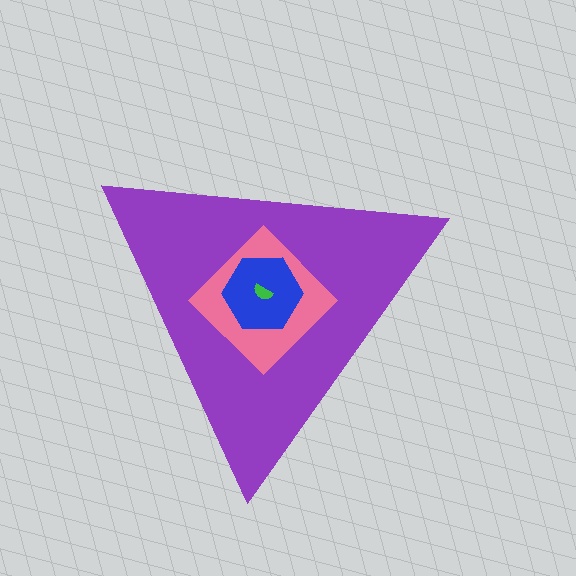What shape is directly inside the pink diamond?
The blue hexagon.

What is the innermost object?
The green semicircle.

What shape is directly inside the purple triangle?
The pink diamond.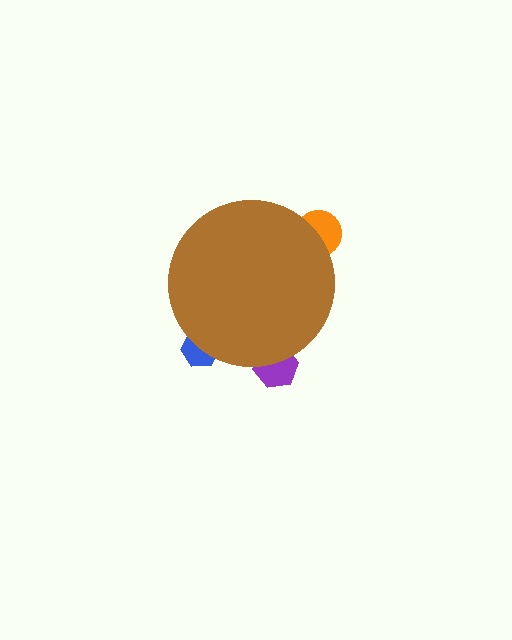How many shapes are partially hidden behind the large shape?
3 shapes are partially hidden.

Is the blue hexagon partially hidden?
Yes, the blue hexagon is partially hidden behind the brown circle.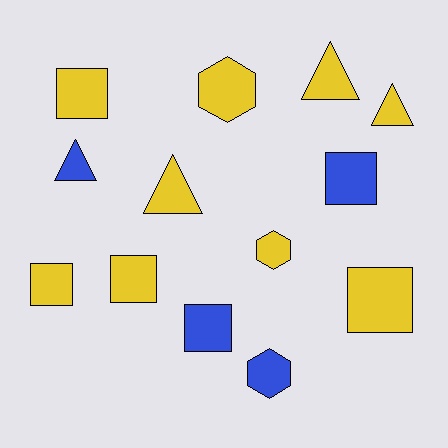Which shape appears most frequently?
Square, with 6 objects.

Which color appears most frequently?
Yellow, with 9 objects.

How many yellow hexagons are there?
There are 2 yellow hexagons.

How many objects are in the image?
There are 13 objects.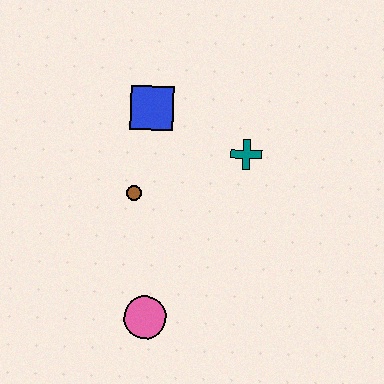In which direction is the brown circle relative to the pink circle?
The brown circle is above the pink circle.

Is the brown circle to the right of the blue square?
No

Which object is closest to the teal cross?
The blue square is closest to the teal cross.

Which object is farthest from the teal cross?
The pink circle is farthest from the teal cross.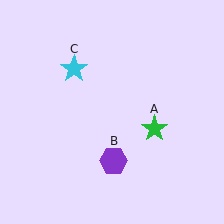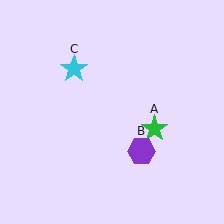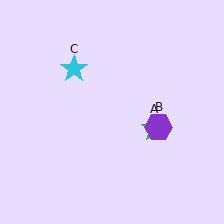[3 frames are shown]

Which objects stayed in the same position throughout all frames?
Green star (object A) and cyan star (object C) remained stationary.